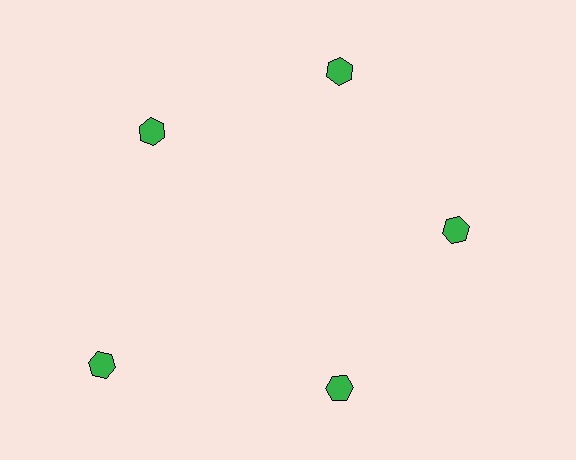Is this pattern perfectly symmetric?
No. The 5 green hexagons are arranged in a ring, but one element near the 8 o'clock position is pushed outward from the center, breaking the 5-fold rotational symmetry.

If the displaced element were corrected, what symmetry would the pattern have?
It would have 5-fold rotational symmetry — the pattern would map onto itself every 72 degrees.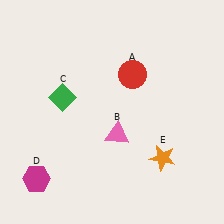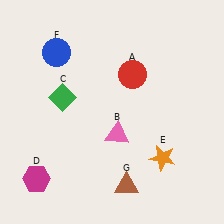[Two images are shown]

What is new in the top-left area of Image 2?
A blue circle (F) was added in the top-left area of Image 2.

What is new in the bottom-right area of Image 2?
A brown triangle (G) was added in the bottom-right area of Image 2.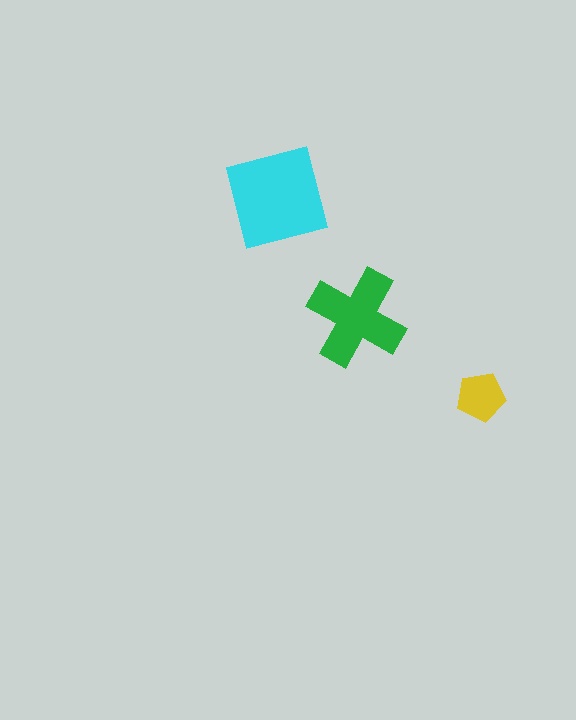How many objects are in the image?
There are 3 objects in the image.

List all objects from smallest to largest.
The yellow pentagon, the green cross, the cyan square.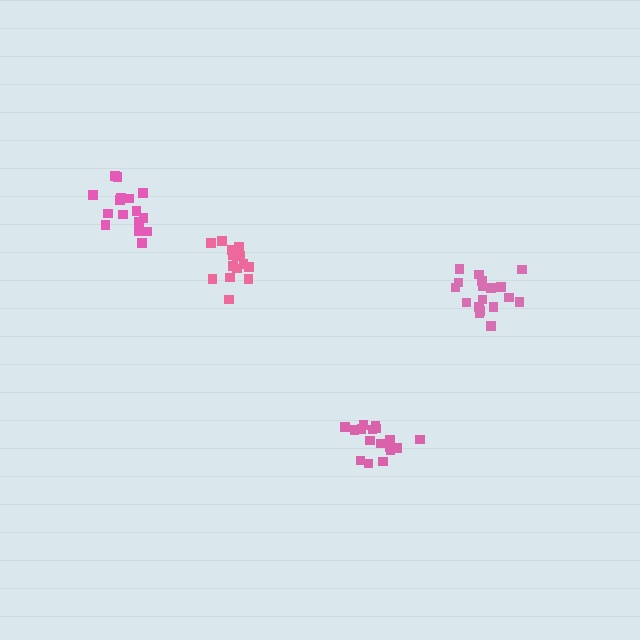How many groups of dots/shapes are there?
There are 4 groups.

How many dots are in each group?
Group 1: 17 dots, Group 2: 18 dots, Group 3: 15 dots, Group 4: 18 dots (68 total).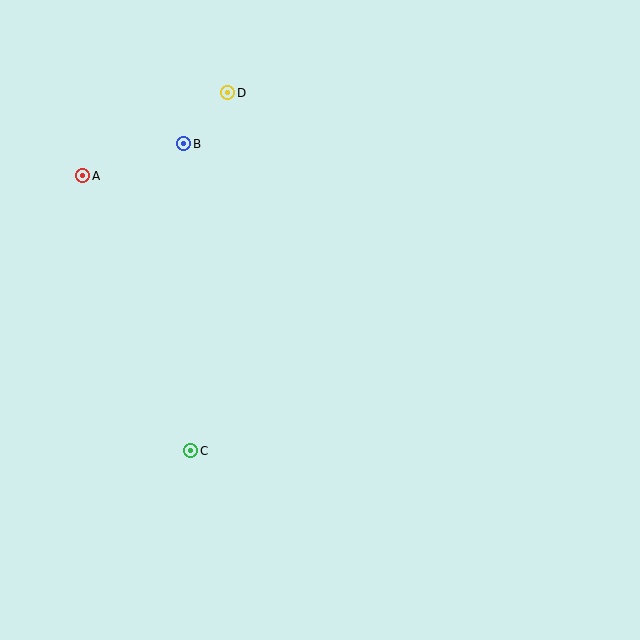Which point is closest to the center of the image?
Point C at (191, 451) is closest to the center.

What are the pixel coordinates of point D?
Point D is at (228, 93).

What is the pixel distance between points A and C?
The distance between A and C is 295 pixels.